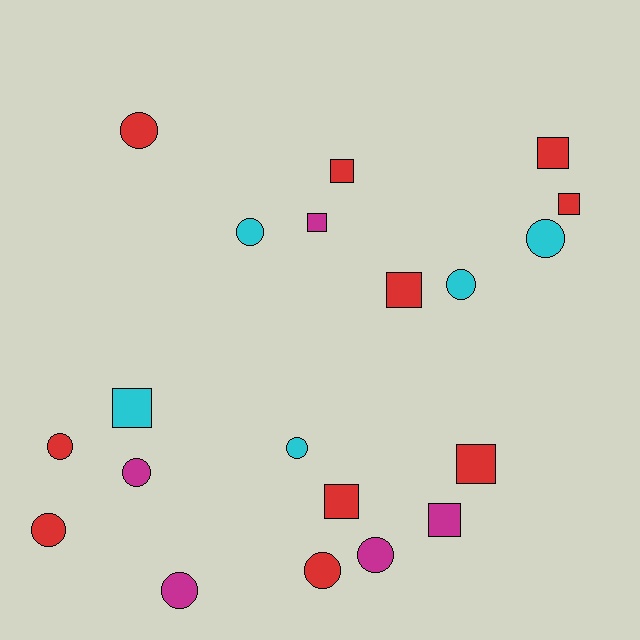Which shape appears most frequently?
Circle, with 11 objects.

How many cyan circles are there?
There are 4 cyan circles.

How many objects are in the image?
There are 20 objects.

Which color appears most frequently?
Red, with 10 objects.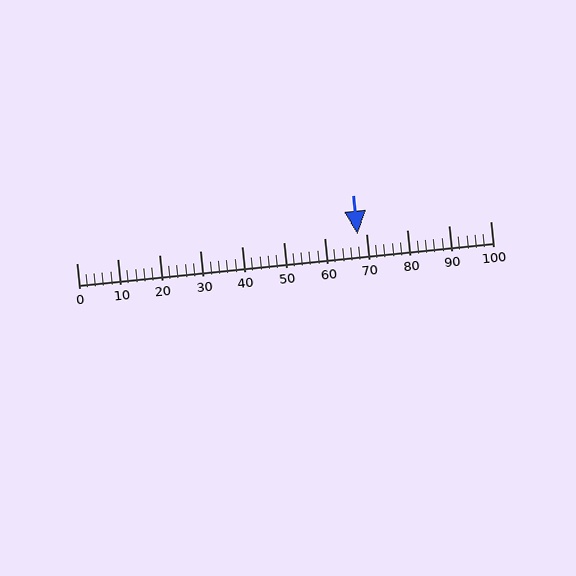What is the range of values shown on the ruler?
The ruler shows values from 0 to 100.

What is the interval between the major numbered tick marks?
The major tick marks are spaced 10 units apart.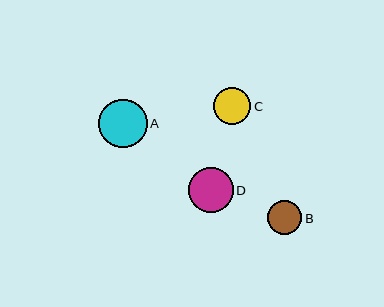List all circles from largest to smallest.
From largest to smallest: A, D, C, B.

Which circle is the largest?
Circle A is the largest with a size of approximately 48 pixels.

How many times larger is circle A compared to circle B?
Circle A is approximately 1.4 times the size of circle B.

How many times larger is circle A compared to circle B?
Circle A is approximately 1.4 times the size of circle B.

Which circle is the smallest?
Circle B is the smallest with a size of approximately 34 pixels.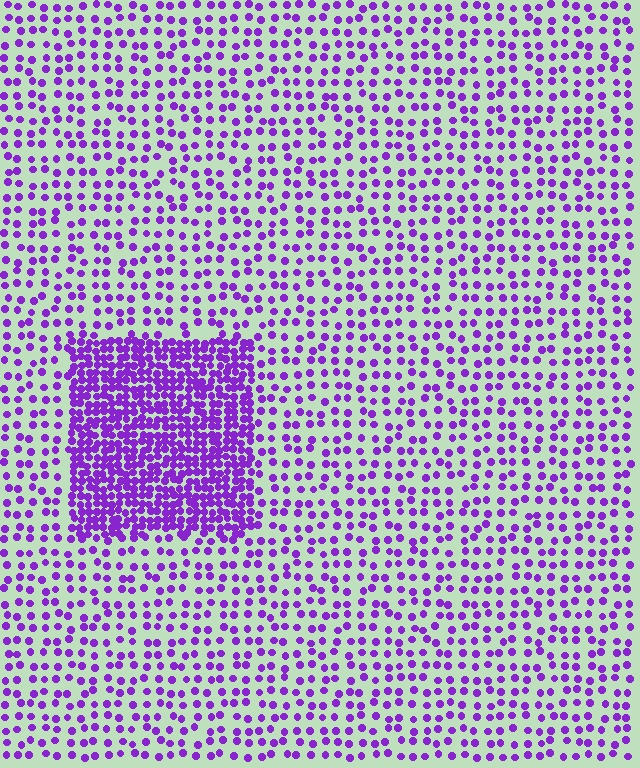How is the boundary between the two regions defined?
The boundary is defined by a change in element density (approximately 2.7x ratio). All elements are the same color, size, and shape.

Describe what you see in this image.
The image contains small purple elements arranged at two different densities. A rectangle-shaped region is visible where the elements are more densely packed than the surrounding area.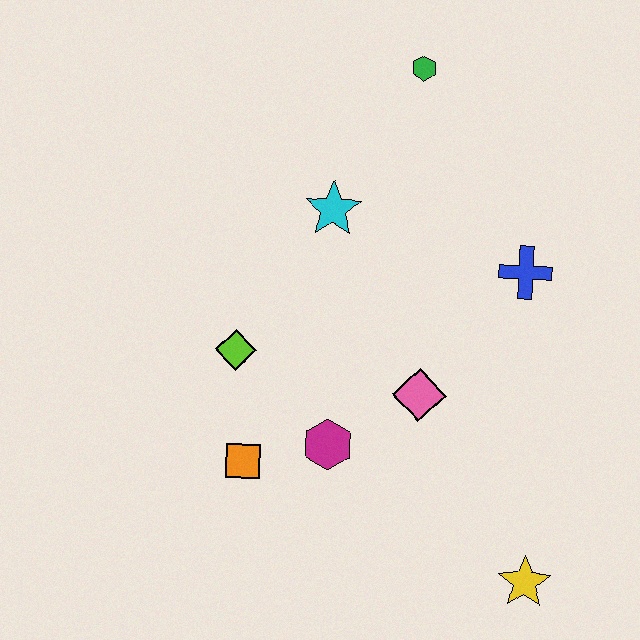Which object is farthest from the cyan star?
The yellow star is farthest from the cyan star.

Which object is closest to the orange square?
The magenta hexagon is closest to the orange square.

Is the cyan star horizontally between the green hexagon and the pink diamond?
No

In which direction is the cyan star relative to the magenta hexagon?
The cyan star is above the magenta hexagon.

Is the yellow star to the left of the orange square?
No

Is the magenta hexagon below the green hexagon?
Yes